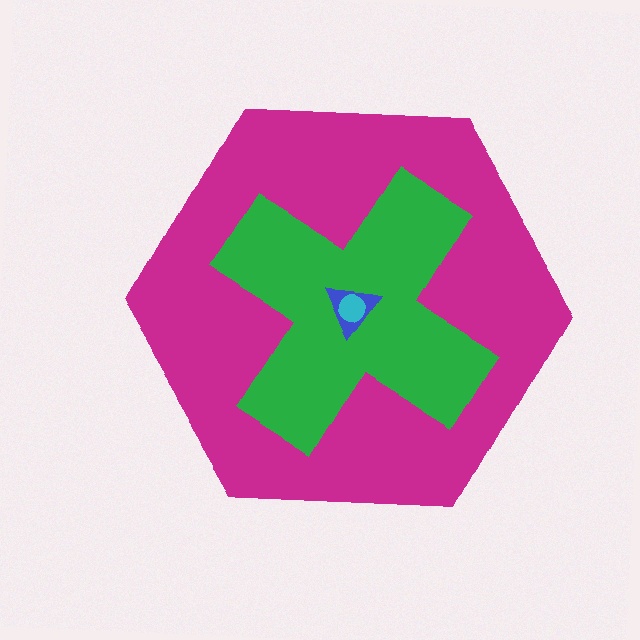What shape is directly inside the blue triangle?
The cyan circle.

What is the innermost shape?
The cyan circle.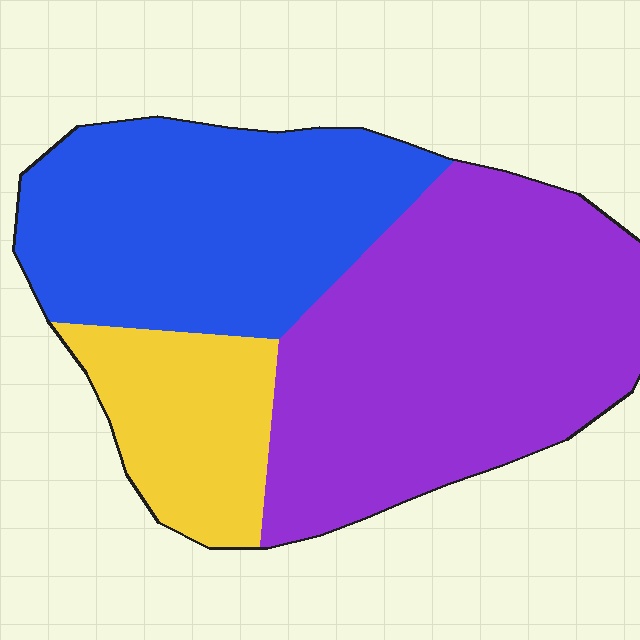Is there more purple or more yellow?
Purple.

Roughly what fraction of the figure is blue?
Blue takes up between a quarter and a half of the figure.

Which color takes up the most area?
Purple, at roughly 50%.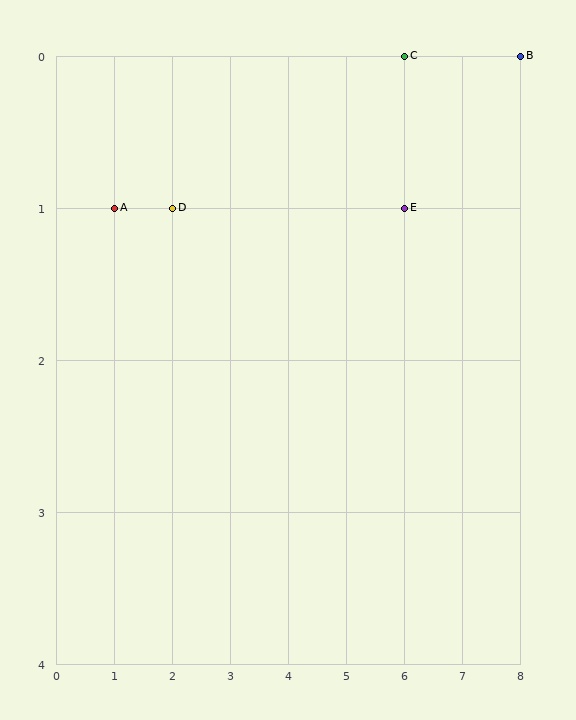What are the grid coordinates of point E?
Point E is at grid coordinates (6, 1).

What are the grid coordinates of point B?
Point B is at grid coordinates (8, 0).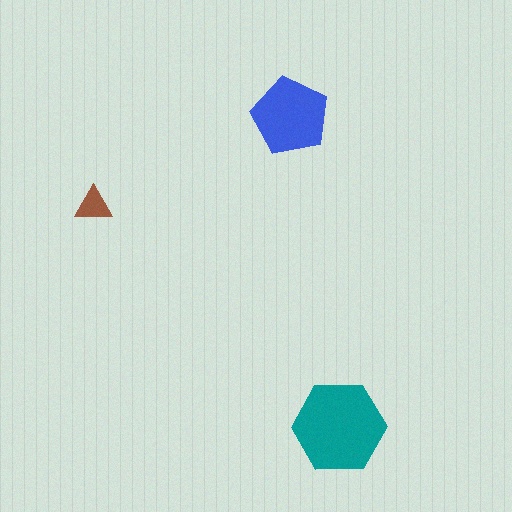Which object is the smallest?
The brown triangle.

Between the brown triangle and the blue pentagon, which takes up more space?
The blue pentagon.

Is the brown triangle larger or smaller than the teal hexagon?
Smaller.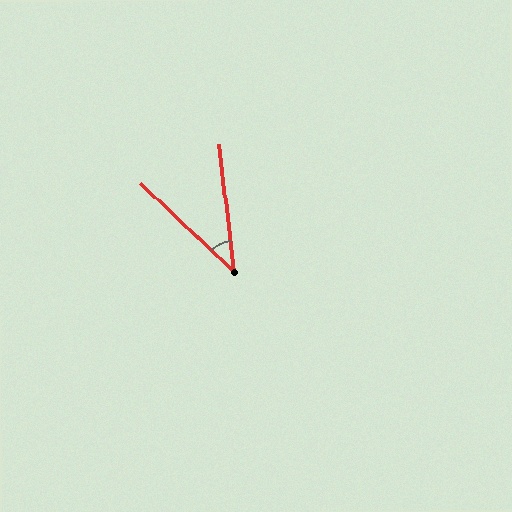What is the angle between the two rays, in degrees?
Approximately 39 degrees.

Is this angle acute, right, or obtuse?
It is acute.